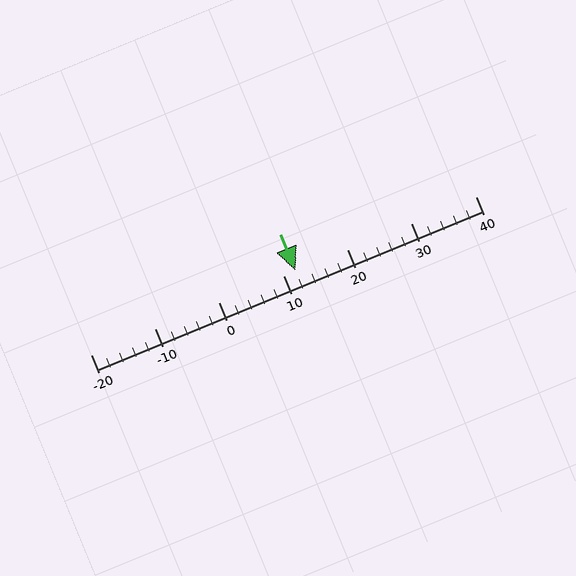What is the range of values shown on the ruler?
The ruler shows values from -20 to 40.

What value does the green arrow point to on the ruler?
The green arrow points to approximately 12.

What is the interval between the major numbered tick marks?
The major tick marks are spaced 10 units apart.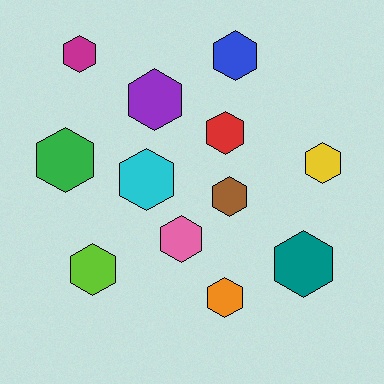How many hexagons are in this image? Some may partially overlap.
There are 12 hexagons.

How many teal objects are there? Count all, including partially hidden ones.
There is 1 teal object.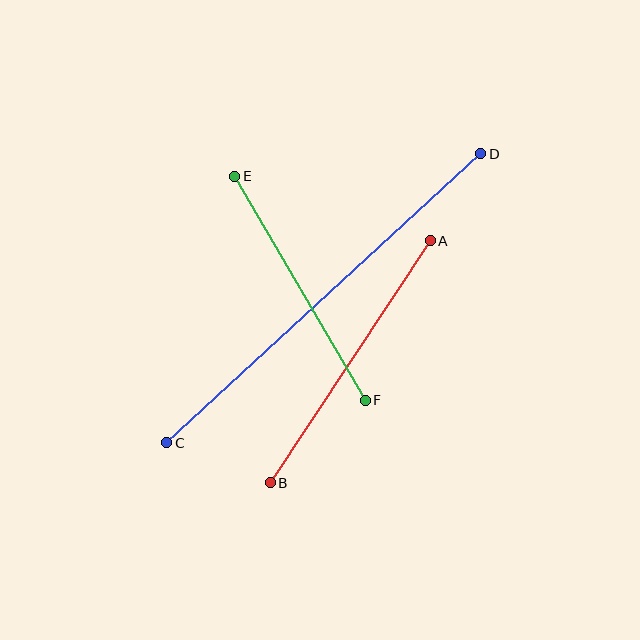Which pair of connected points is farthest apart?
Points C and D are farthest apart.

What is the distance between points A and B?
The distance is approximately 290 pixels.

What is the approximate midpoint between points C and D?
The midpoint is at approximately (324, 298) pixels.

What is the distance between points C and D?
The distance is approximately 427 pixels.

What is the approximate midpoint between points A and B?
The midpoint is at approximately (350, 362) pixels.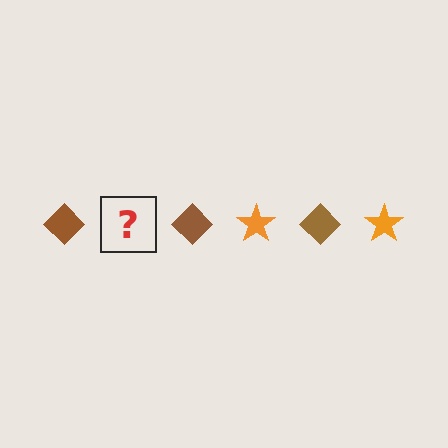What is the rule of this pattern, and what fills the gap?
The rule is that the pattern alternates between brown diamond and orange star. The gap should be filled with an orange star.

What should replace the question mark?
The question mark should be replaced with an orange star.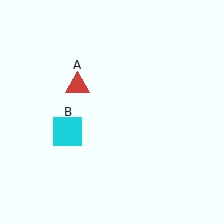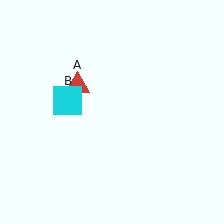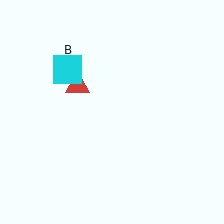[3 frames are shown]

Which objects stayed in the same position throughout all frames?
Red triangle (object A) remained stationary.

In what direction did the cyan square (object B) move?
The cyan square (object B) moved up.